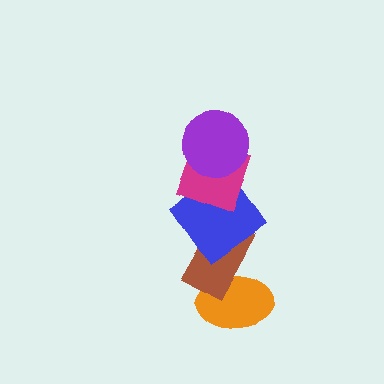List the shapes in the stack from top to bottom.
From top to bottom: the purple circle, the magenta square, the blue diamond, the brown rectangle, the orange ellipse.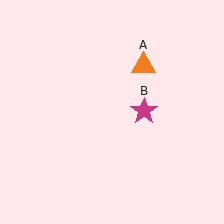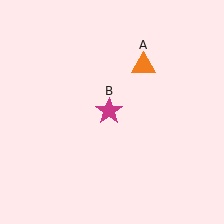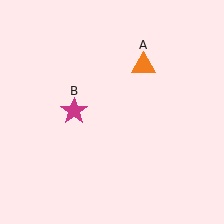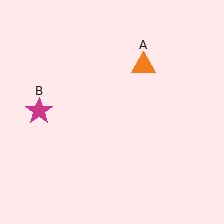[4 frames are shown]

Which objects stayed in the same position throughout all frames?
Orange triangle (object A) remained stationary.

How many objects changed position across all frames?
1 object changed position: magenta star (object B).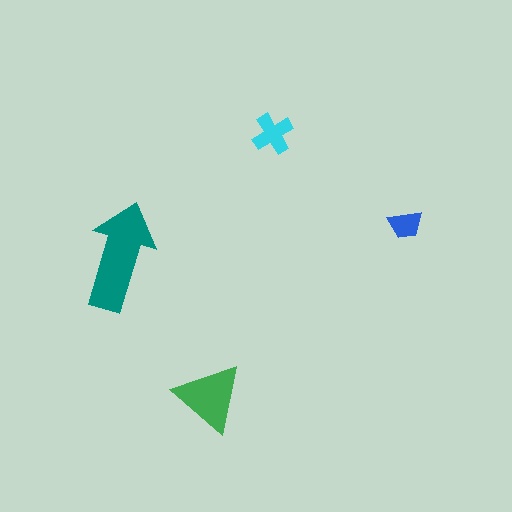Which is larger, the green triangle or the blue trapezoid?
The green triangle.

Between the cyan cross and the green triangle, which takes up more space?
The green triangle.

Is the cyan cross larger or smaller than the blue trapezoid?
Larger.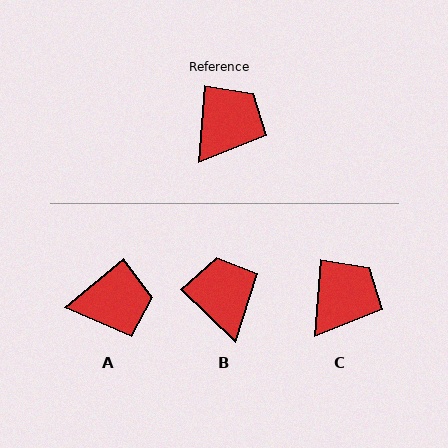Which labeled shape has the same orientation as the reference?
C.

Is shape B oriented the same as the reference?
No, it is off by about 51 degrees.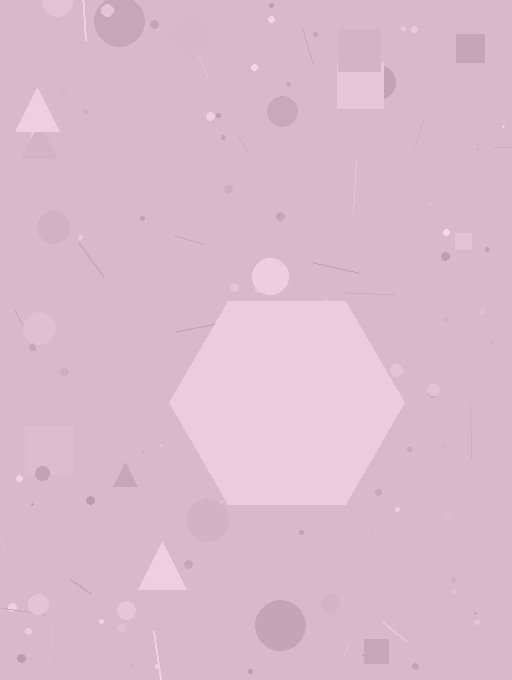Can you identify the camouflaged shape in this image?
The camouflaged shape is a hexagon.